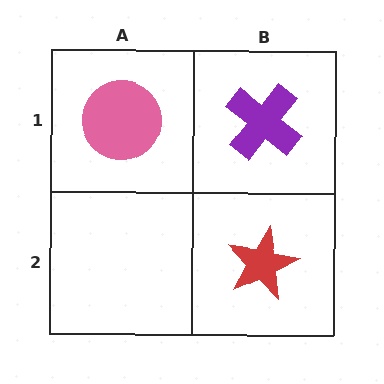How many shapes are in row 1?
2 shapes.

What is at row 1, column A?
A pink circle.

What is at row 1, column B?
A purple cross.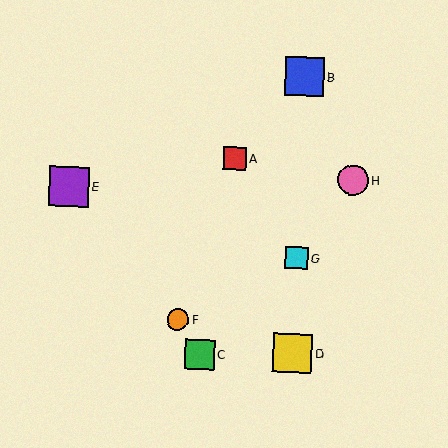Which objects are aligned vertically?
Objects B, D, G are aligned vertically.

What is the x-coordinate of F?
Object F is at x≈178.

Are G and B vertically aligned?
Yes, both are at x≈297.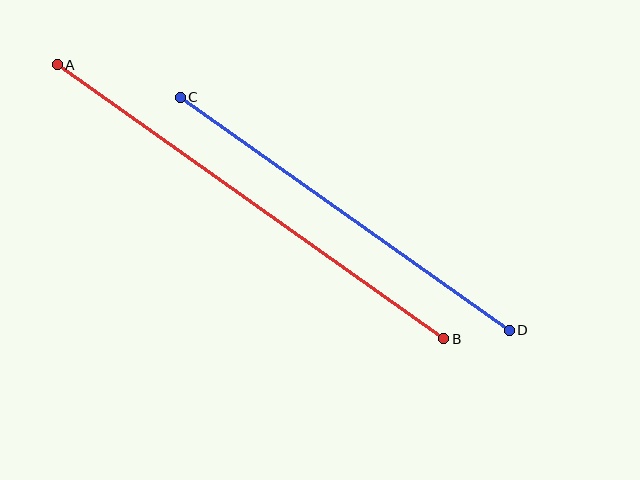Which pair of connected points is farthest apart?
Points A and B are farthest apart.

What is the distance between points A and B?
The distance is approximately 474 pixels.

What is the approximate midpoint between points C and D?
The midpoint is at approximately (345, 214) pixels.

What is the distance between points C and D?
The distance is approximately 403 pixels.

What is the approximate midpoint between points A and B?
The midpoint is at approximately (250, 202) pixels.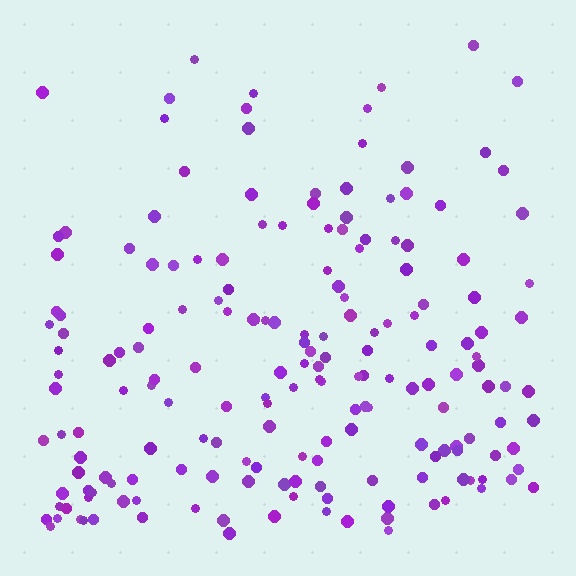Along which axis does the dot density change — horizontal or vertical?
Vertical.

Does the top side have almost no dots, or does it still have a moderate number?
Still a moderate number, just noticeably fewer than the bottom.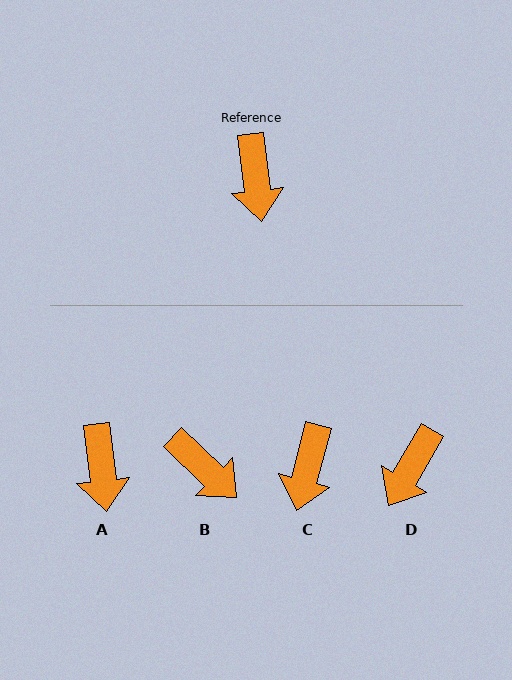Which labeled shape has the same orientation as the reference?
A.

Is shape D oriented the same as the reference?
No, it is off by about 37 degrees.